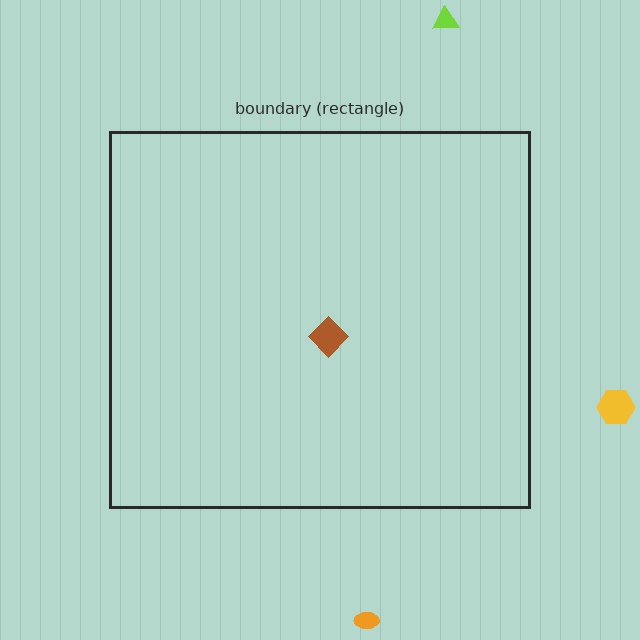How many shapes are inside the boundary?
1 inside, 3 outside.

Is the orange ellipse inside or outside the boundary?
Outside.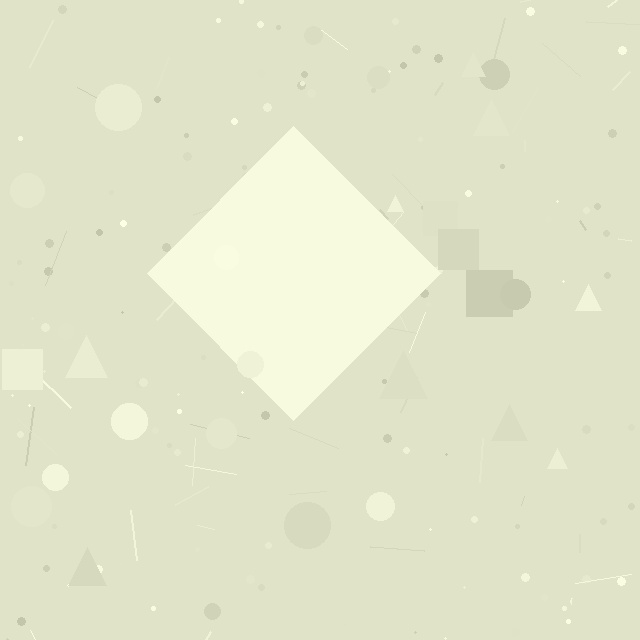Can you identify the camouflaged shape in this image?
The camouflaged shape is a diamond.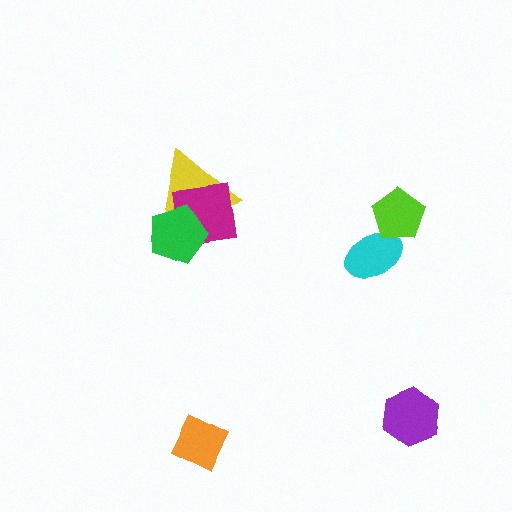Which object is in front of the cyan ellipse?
The lime pentagon is in front of the cyan ellipse.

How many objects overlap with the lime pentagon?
1 object overlaps with the lime pentagon.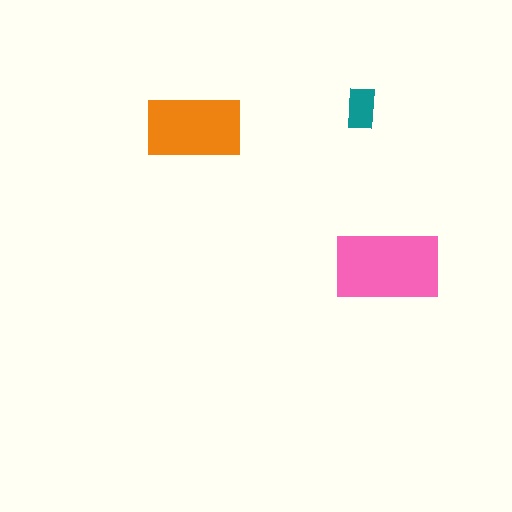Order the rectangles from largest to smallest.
the pink one, the orange one, the teal one.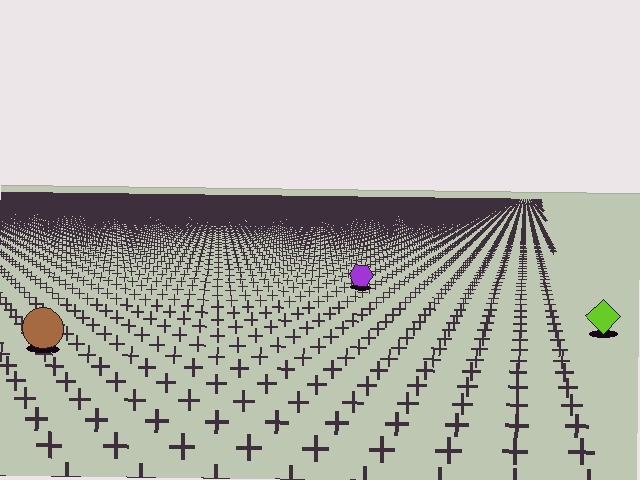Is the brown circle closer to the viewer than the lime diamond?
Yes. The brown circle is closer — you can tell from the texture gradient: the ground texture is coarser near it.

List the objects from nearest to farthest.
From nearest to farthest: the brown circle, the lime diamond, the purple hexagon.